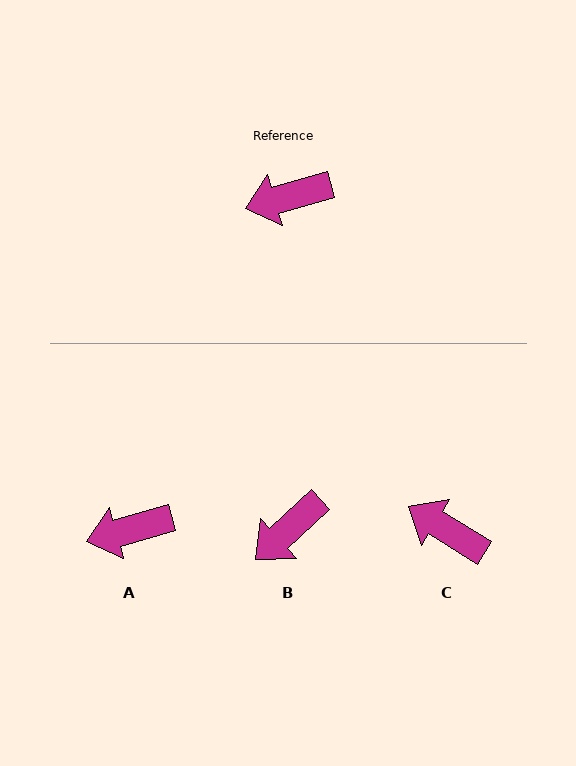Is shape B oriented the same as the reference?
No, it is off by about 27 degrees.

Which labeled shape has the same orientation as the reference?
A.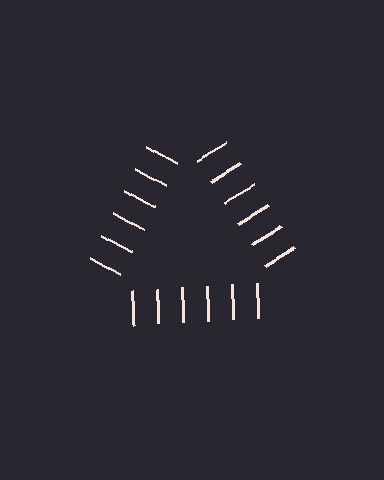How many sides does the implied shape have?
3 sides — the line-ends trace a triangle.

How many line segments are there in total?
18 — 6 along each of the 3 edges.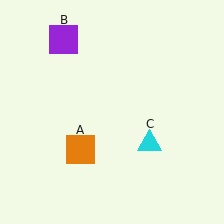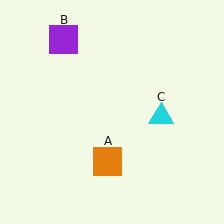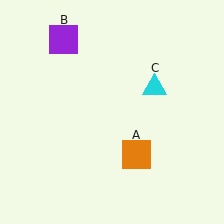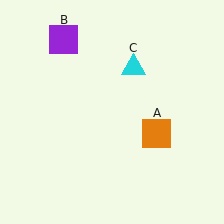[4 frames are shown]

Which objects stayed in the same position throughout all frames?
Purple square (object B) remained stationary.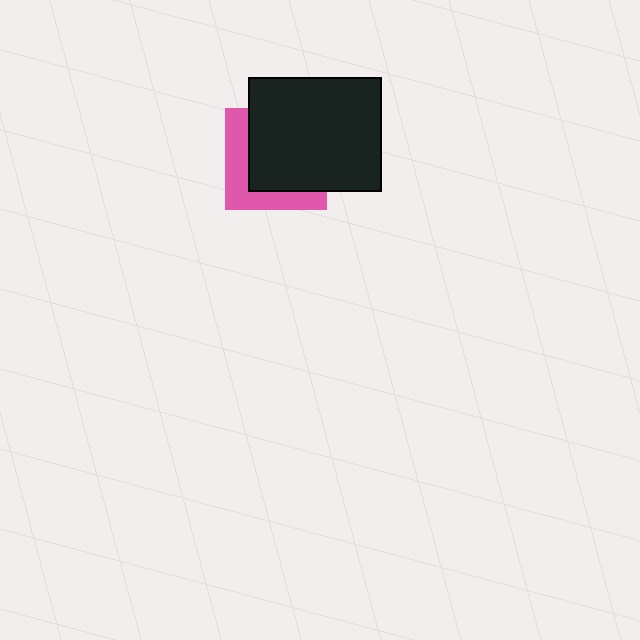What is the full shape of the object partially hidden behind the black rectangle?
The partially hidden object is a pink square.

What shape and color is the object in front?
The object in front is a black rectangle.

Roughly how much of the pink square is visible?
A small part of it is visible (roughly 35%).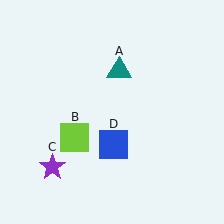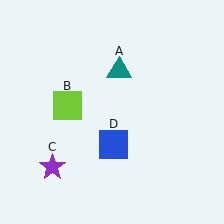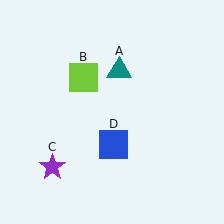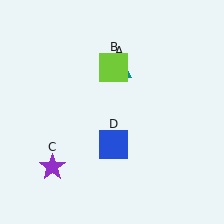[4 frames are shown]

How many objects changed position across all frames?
1 object changed position: lime square (object B).